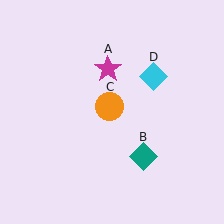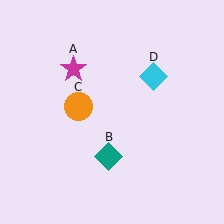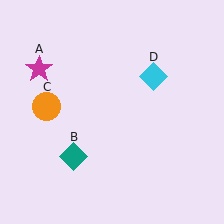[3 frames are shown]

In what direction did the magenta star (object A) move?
The magenta star (object A) moved left.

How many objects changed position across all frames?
3 objects changed position: magenta star (object A), teal diamond (object B), orange circle (object C).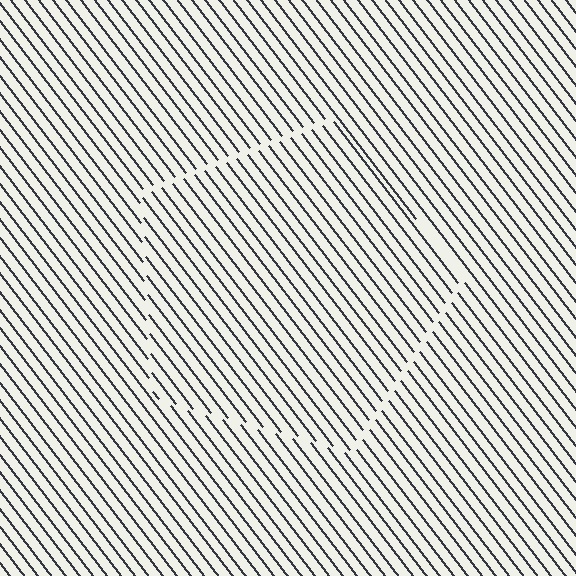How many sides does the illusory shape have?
5 sides — the line-ends trace a pentagon.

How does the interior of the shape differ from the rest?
The interior of the shape contains the same grating, shifted by half a period — the contour is defined by the phase discontinuity where line-ends from the inner and outer gratings abut.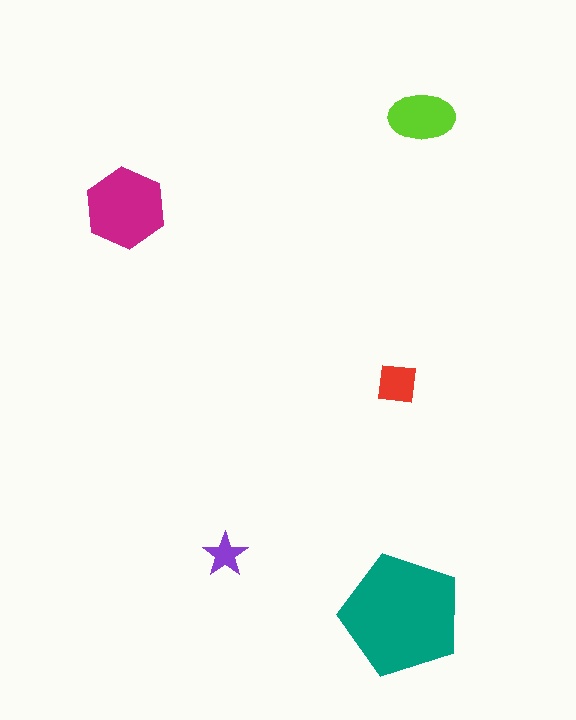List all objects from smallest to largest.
The purple star, the red square, the lime ellipse, the magenta hexagon, the teal pentagon.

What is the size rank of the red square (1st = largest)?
4th.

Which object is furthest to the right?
The lime ellipse is rightmost.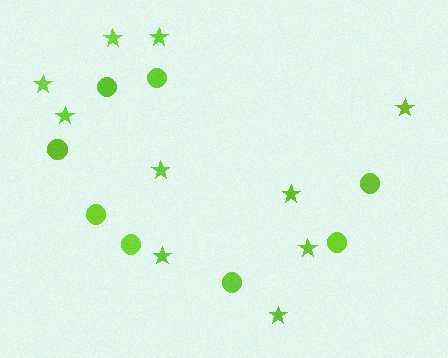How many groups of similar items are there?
There are 2 groups: one group of stars (10) and one group of circles (8).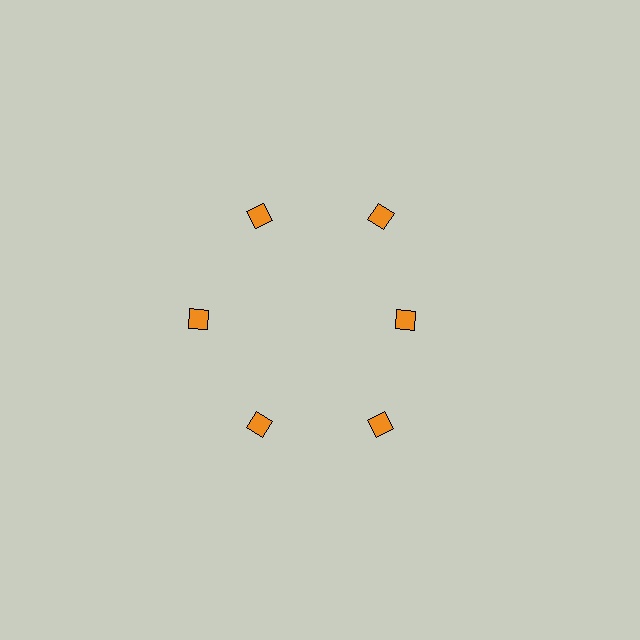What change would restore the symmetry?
The symmetry would be restored by moving it outward, back onto the ring so that all 6 diamonds sit at equal angles and equal distance from the center.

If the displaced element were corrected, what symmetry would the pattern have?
It would have 6-fold rotational symmetry — the pattern would map onto itself every 60 degrees.